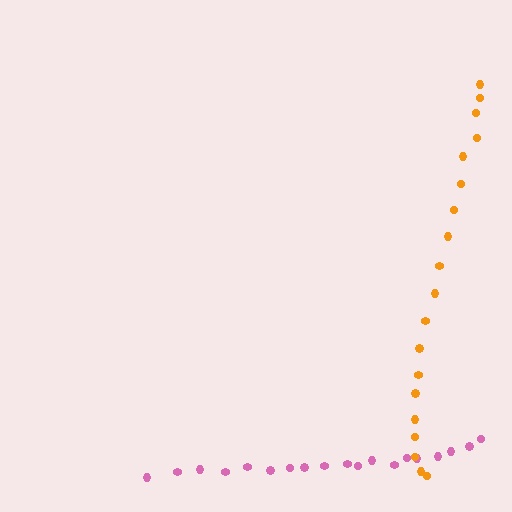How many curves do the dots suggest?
There are 2 distinct paths.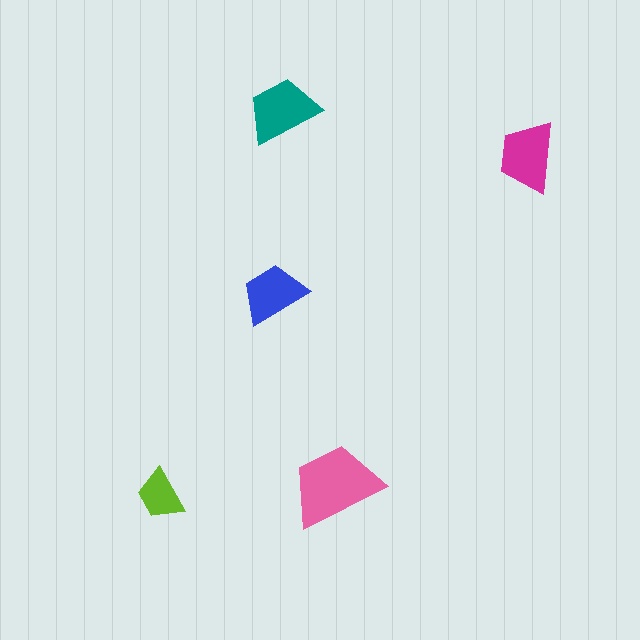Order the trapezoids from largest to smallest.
the pink one, the teal one, the magenta one, the blue one, the lime one.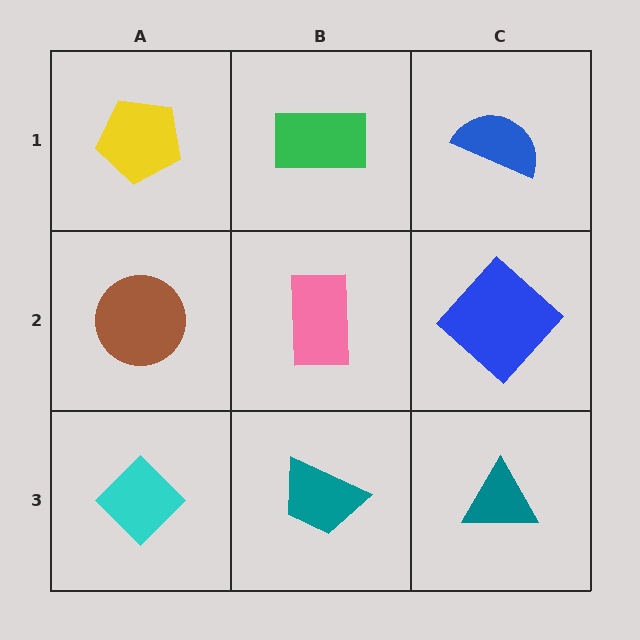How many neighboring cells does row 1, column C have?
2.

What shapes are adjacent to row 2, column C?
A blue semicircle (row 1, column C), a teal triangle (row 3, column C), a pink rectangle (row 2, column B).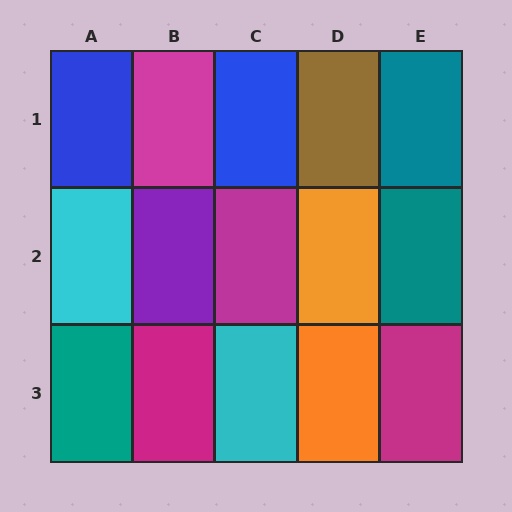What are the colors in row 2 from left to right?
Cyan, purple, magenta, orange, teal.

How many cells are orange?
2 cells are orange.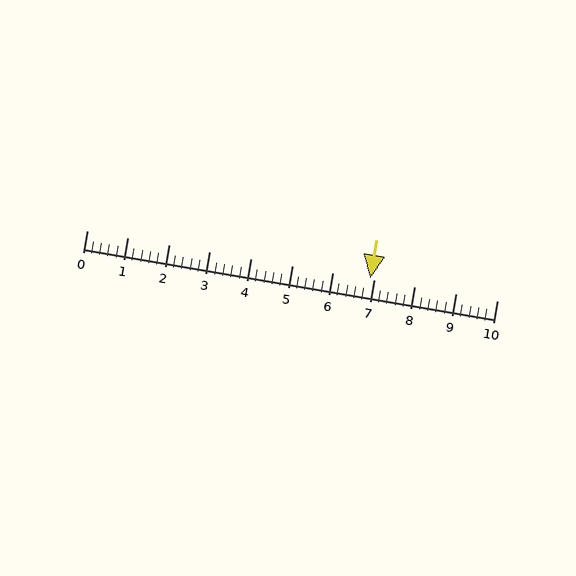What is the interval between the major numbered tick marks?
The major tick marks are spaced 1 units apart.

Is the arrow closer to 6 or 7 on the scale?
The arrow is closer to 7.